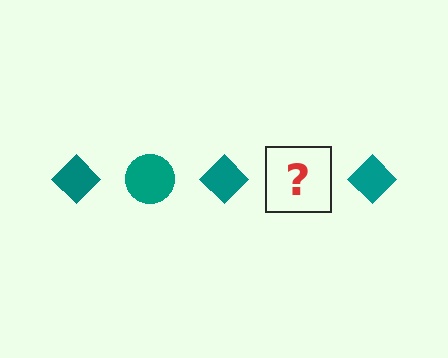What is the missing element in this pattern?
The missing element is a teal circle.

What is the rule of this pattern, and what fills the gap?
The rule is that the pattern cycles through diamond, circle shapes in teal. The gap should be filled with a teal circle.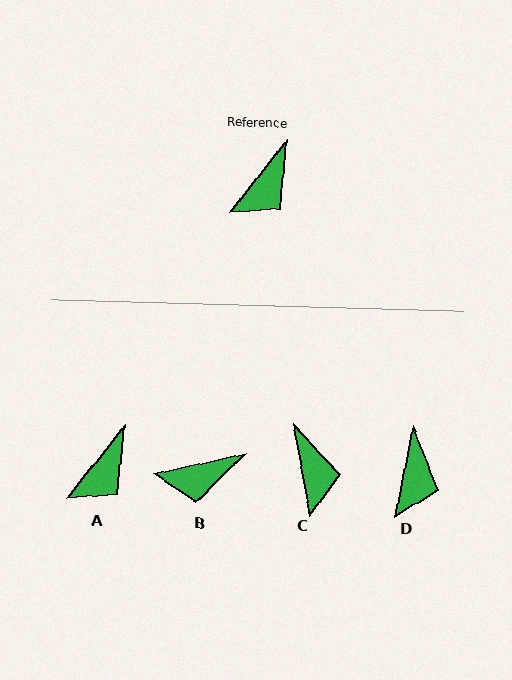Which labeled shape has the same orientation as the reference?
A.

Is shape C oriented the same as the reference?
No, it is off by about 48 degrees.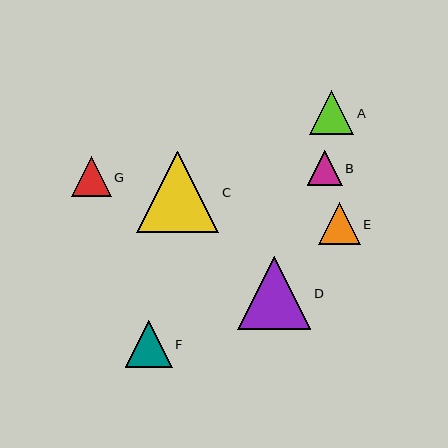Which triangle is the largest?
Triangle C is the largest with a size of approximately 82 pixels.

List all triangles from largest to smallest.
From largest to smallest: C, D, F, A, E, G, B.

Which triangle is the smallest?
Triangle B is the smallest with a size of approximately 35 pixels.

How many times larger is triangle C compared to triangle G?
Triangle C is approximately 2.1 times the size of triangle G.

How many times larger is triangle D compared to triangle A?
Triangle D is approximately 1.6 times the size of triangle A.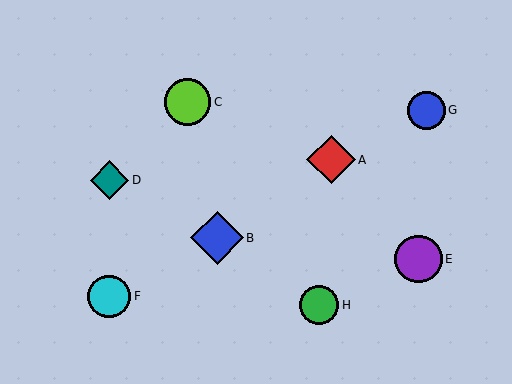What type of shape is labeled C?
Shape C is a lime circle.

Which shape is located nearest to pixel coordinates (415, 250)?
The purple circle (labeled E) at (418, 259) is nearest to that location.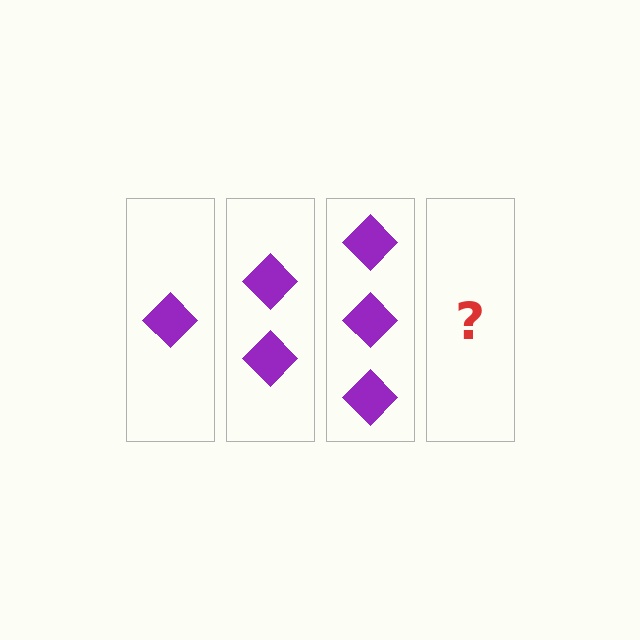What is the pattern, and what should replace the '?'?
The pattern is that each step adds one more diamond. The '?' should be 4 diamonds.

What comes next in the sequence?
The next element should be 4 diamonds.